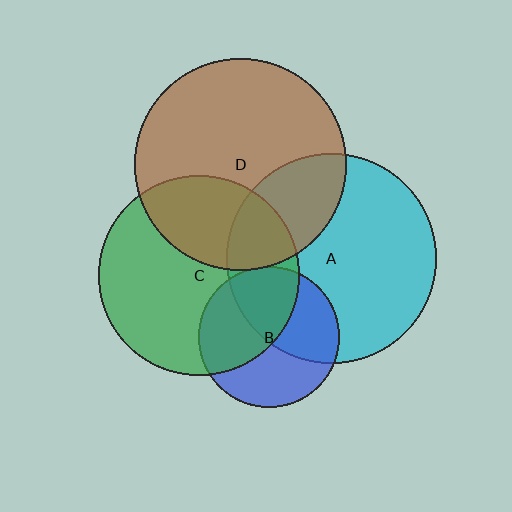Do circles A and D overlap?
Yes.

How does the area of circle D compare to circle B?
Approximately 2.2 times.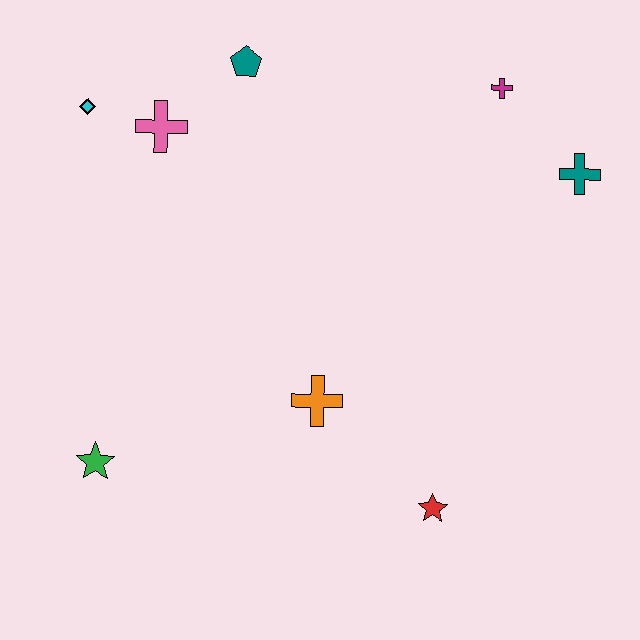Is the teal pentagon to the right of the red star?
No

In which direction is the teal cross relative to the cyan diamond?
The teal cross is to the right of the cyan diamond.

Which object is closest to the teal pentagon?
The pink cross is closest to the teal pentagon.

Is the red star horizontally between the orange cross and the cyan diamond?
No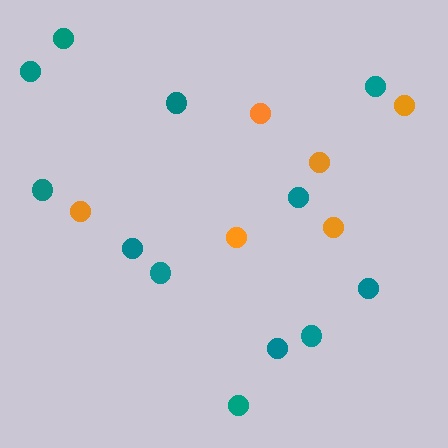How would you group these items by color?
There are 2 groups: one group of teal circles (12) and one group of orange circles (6).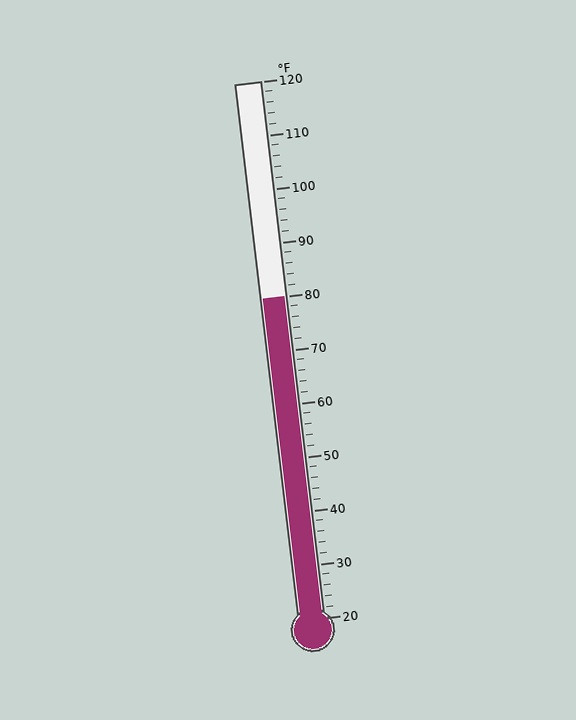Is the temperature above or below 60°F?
The temperature is above 60°F.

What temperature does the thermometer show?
The thermometer shows approximately 80°F.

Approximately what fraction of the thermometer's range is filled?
The thermometer is filled to approximately 60% of its range.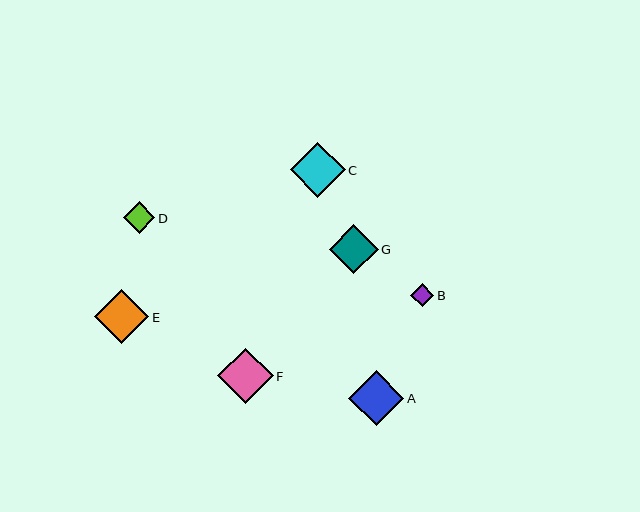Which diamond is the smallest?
Diamond B is the smallest with a size of approximately 23 pixels.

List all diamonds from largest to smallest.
From largest to smallest: F, A, C, E, G, D, B.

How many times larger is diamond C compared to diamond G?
Diamond C is approximately 1.1 times the size of diamond G.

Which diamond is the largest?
Diamond F is the largest with a size of approximately 55 pixels.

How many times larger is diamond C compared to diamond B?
Diamond C is approximately 2.4 times the size of diamond B.